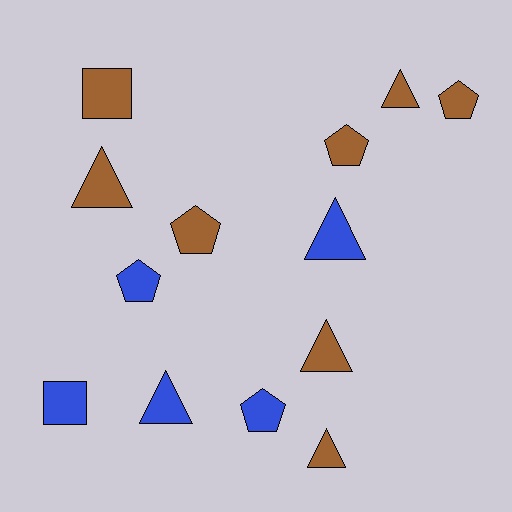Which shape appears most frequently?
Triangle, with 6 objects.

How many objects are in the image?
There are 13 objects.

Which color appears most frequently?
Brown, with 8 objects.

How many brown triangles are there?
There are 4 brown triangles.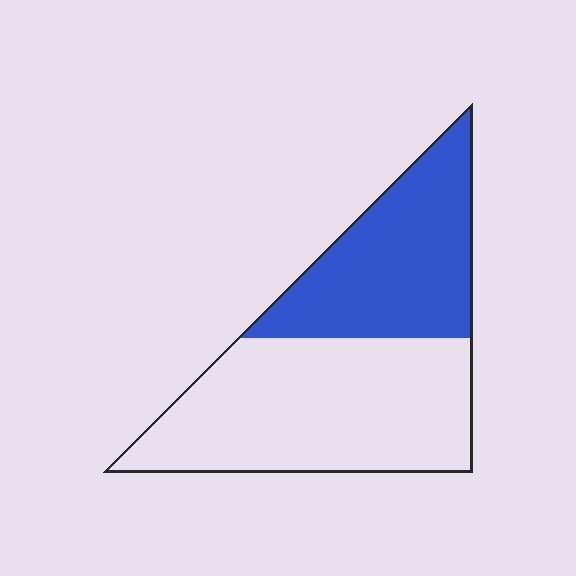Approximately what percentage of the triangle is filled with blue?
Approximately 40%.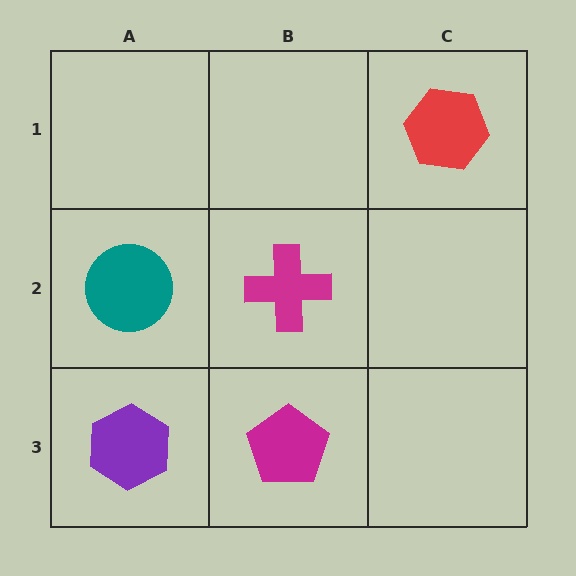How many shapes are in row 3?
2 shapes.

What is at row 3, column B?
A magenta pentagon.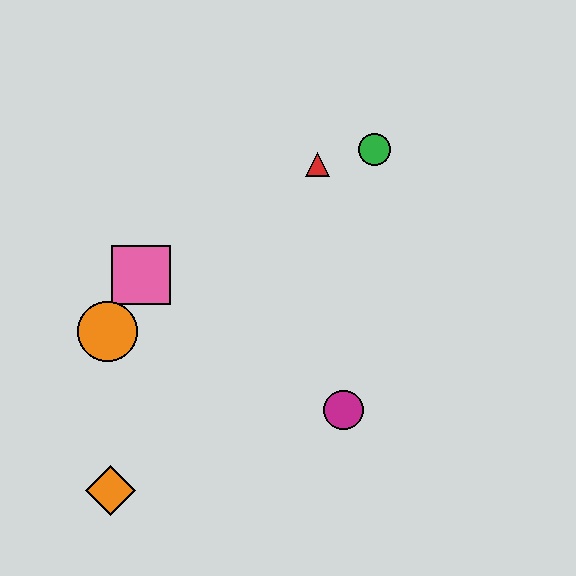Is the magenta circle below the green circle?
Yes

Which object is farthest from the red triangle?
The orange diamond is farthest from the red triangle.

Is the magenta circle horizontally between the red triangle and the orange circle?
No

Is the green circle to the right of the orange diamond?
Yes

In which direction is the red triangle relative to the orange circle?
The red triangle is to the right of the orange circle.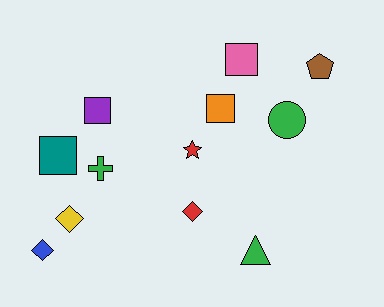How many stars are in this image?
There is 1 star.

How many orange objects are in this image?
There is 1 orange object.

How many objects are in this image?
There are 12 objects.